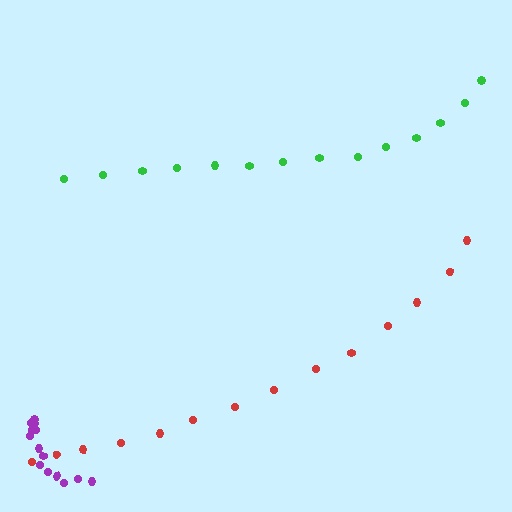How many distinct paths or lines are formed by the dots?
There are 3 distinct paths.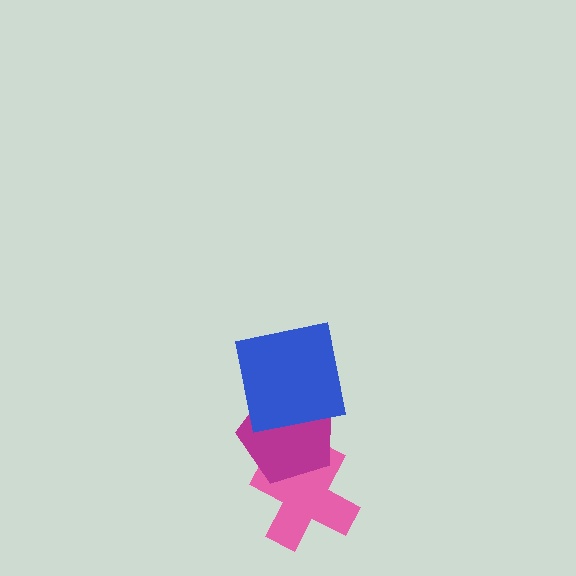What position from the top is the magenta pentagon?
The magenta pentagon is 2nd from the top.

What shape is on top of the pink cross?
The magenta pentagon is on top of the pink cross.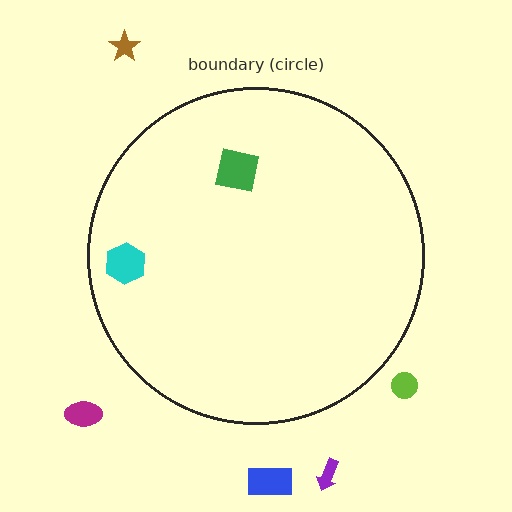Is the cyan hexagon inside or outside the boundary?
Inside.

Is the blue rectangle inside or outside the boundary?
Outside.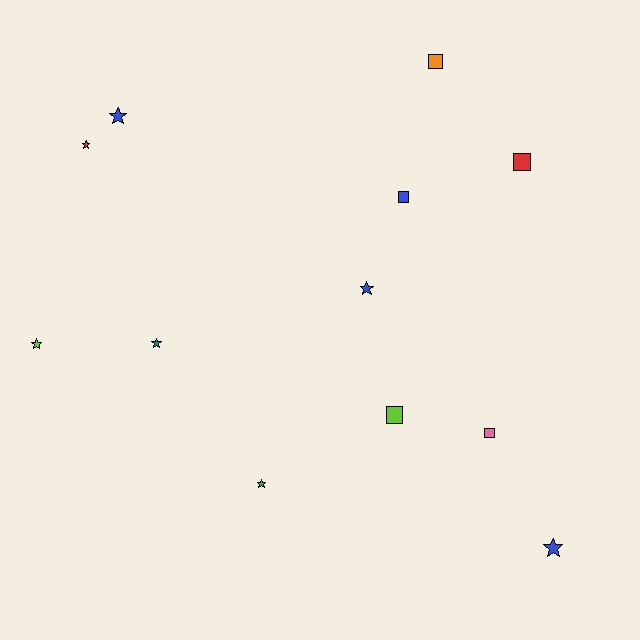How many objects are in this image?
There are 12 objects.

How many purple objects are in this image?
There are no purple objects.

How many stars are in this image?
There are 7 stars.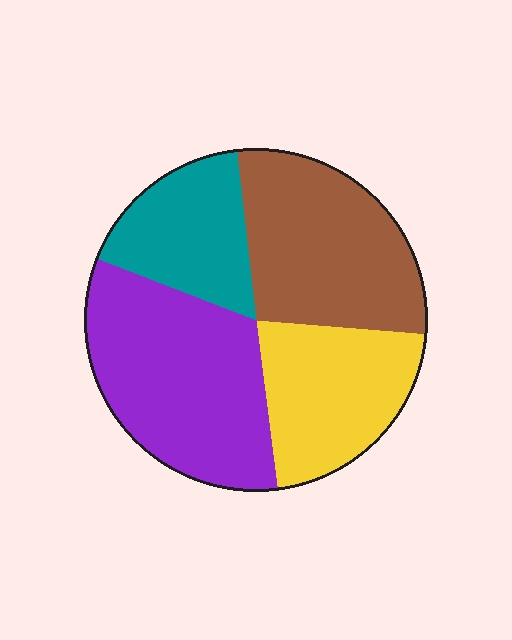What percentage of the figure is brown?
Brown takes up between a sixth and a third of the figure.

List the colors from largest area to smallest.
From largest to smallest: purple, brown, yellow, teal.